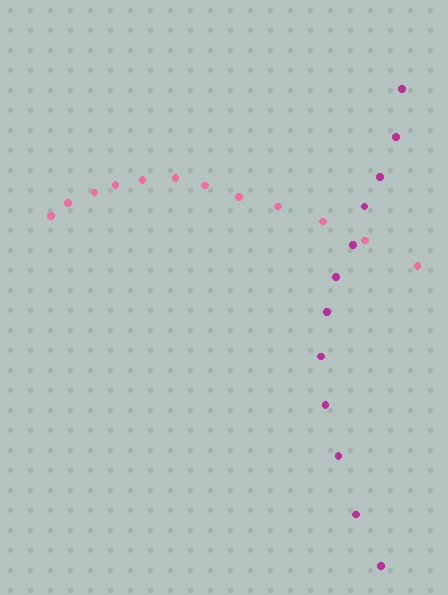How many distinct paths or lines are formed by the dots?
There are 2 distinct paths.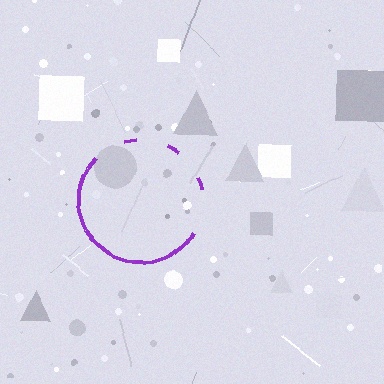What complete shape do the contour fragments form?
The contour fragments form a circle.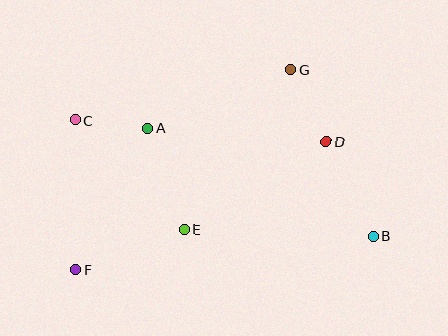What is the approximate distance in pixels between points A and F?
The distance between A and F is approximately 159 pixels.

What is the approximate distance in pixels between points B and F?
The distance between B and F is approximately 299 pixels.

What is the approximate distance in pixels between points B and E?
The distance between B and E is approximately 189 pixels.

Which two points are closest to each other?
Points A and C are closest to each other.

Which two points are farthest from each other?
Points B and C are farthest from each other.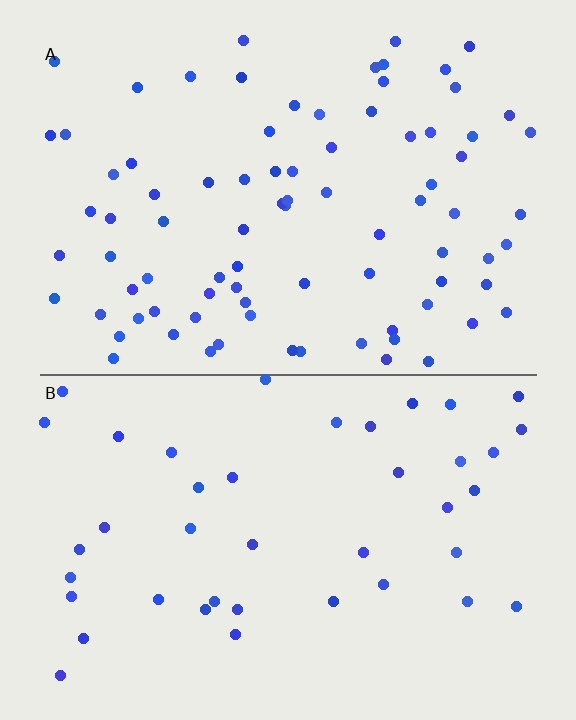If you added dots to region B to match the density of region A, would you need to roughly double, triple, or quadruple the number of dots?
Approximately double.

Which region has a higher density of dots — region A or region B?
A (the top).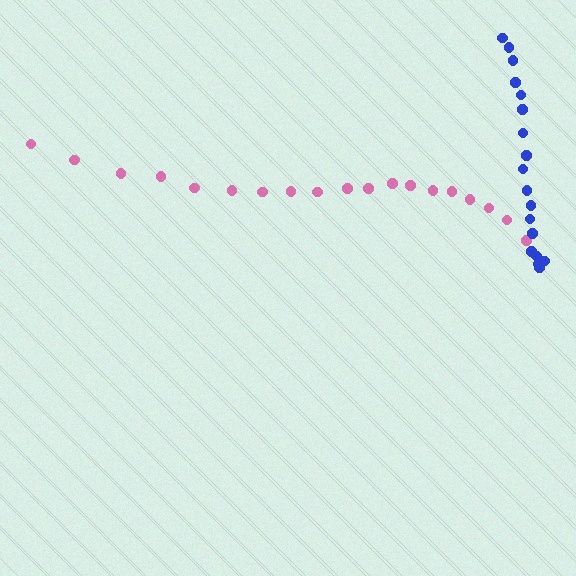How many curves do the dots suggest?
There are 2 distinct paths.